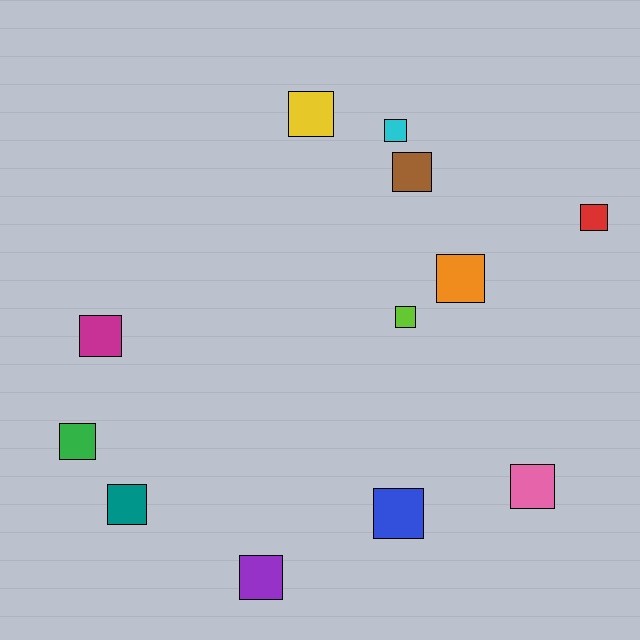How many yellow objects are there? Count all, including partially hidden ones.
There is 1 yellow object.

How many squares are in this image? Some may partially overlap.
There are 12 squares.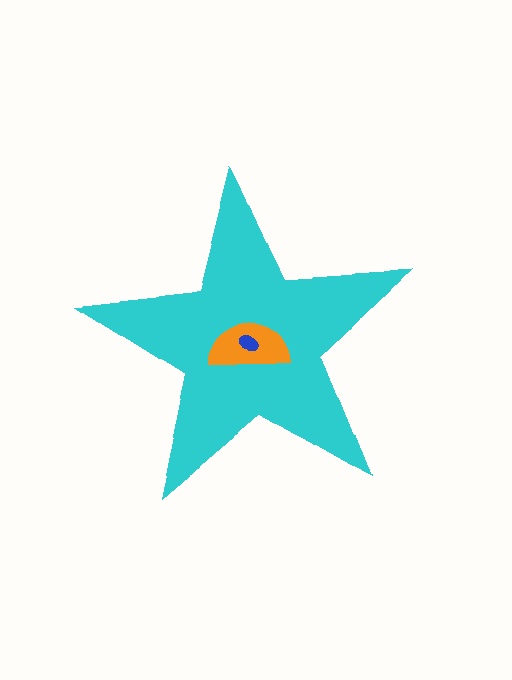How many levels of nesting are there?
3.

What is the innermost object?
The blue ellipse.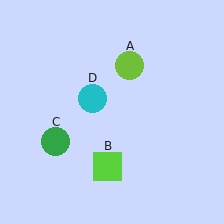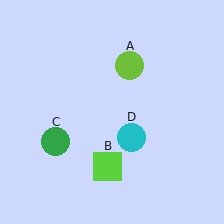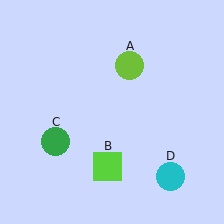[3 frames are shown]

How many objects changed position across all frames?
1 object changed position: cyan circle (object D).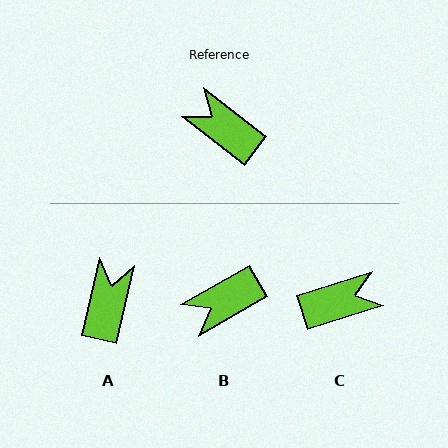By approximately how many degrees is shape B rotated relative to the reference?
Approximately 67 degrees counter-clockwise.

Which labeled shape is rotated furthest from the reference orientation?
C, about 125 degrees away.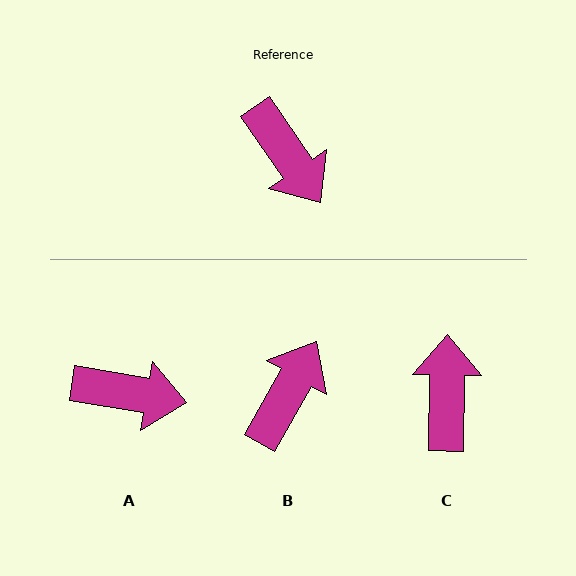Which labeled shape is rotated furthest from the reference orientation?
C, about 145 degrees away.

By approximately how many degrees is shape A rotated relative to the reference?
Approximately 46 degrees counter-clockwise.